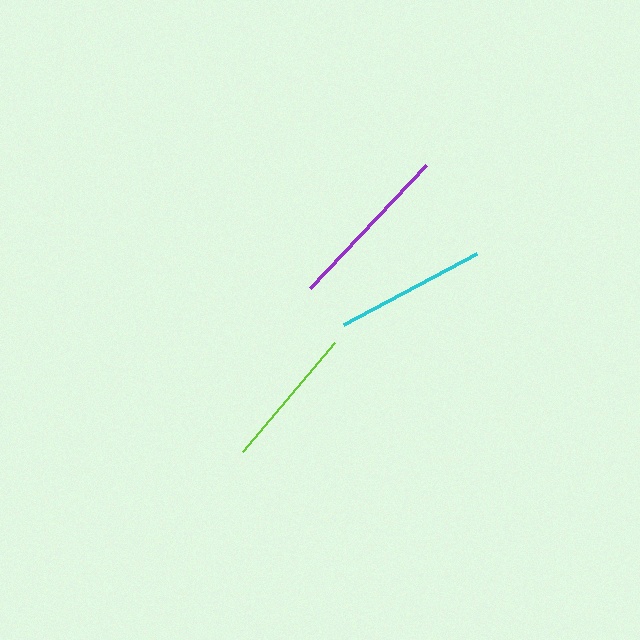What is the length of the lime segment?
The lime segment is approximately 143 pixels long.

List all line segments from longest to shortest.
From longest to shortest: purple, cyan, lime.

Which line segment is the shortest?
The lime line is the shortest at approximately 143 pixels.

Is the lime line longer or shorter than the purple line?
The purple line is longer than the lime line.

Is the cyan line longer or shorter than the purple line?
The purple line is longer than the cyan line.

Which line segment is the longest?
The purple line is the longest at approximately 170 pixels.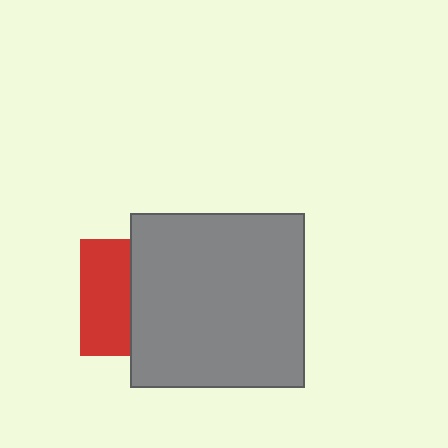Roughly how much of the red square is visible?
A small part of it is visible (roughly 42%).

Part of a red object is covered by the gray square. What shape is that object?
It is a square.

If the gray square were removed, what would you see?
You would see the complete red square.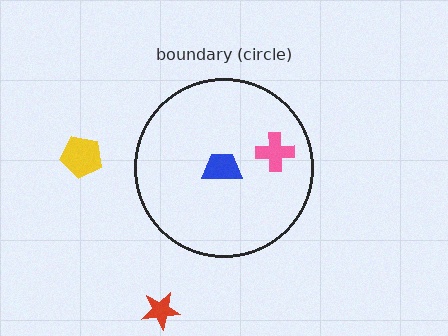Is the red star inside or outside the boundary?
Outside.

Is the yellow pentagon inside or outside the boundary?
Outside.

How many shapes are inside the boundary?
2 inside, 2 outside.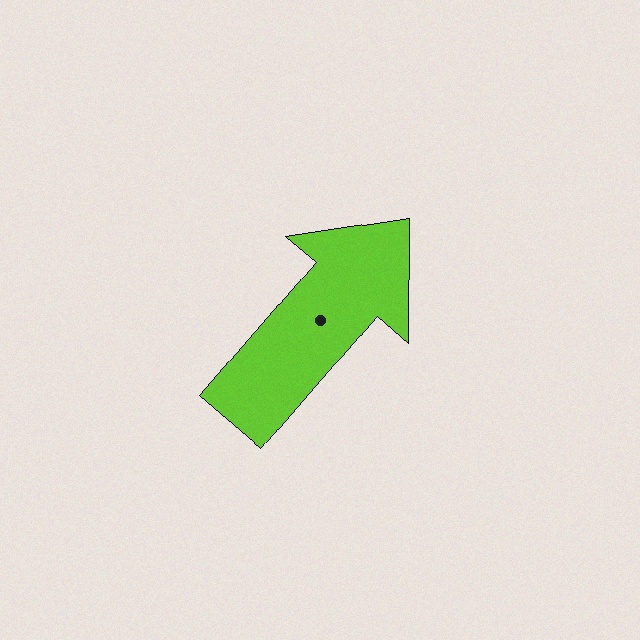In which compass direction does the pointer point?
Northeast.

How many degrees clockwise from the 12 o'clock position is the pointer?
Approximately 41 degrees.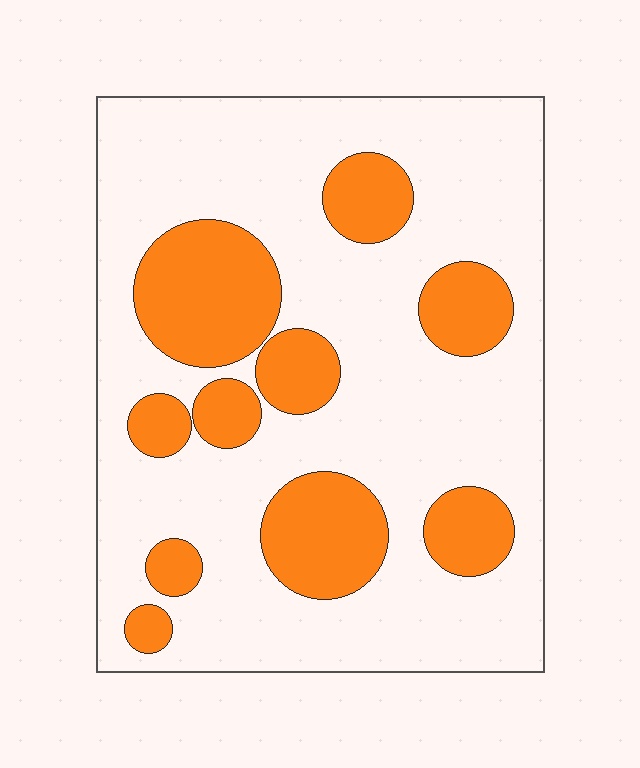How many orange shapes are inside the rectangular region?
10.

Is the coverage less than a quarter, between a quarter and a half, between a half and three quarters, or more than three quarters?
Between a quarter and a half.